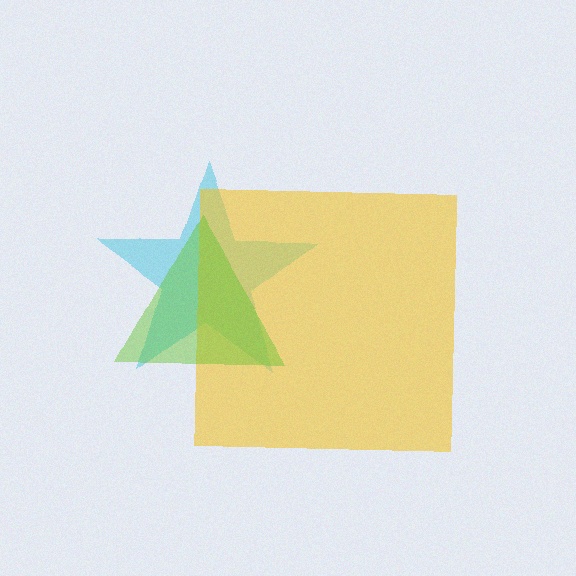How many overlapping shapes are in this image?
There are 3 overlapping shapes in the image.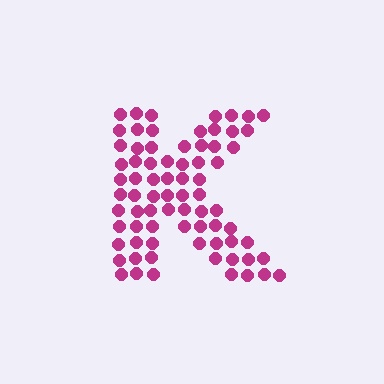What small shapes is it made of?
It is made of small circles.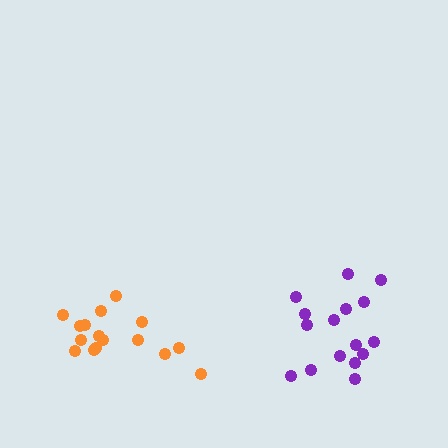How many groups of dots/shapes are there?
There are 2 groups.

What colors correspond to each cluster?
The clusters are colored: orange, purple.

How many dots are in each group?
Group 1: 16 dots, Group 2: 16 dots (32 total).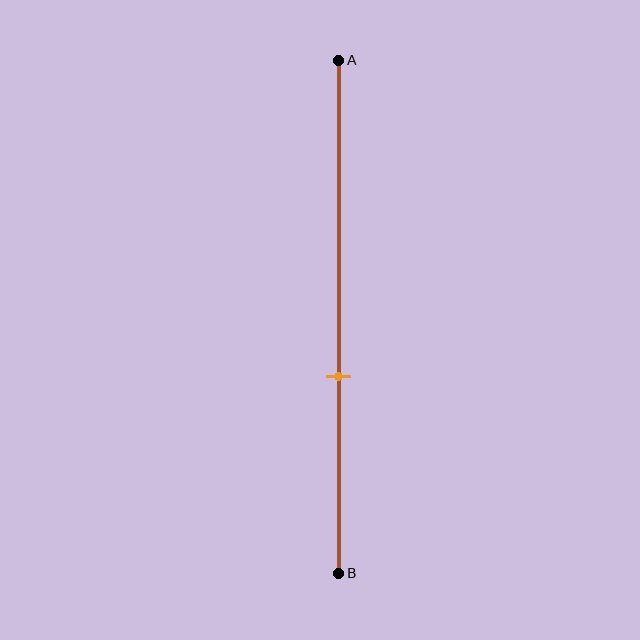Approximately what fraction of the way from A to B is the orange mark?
The orange mark is approximately 60% of the way from A to B.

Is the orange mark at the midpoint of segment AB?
No, the mark is at about 60% from A, not at the 50% midpoint.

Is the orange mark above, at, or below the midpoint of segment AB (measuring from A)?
The orange mark is below the midpoint of segment AB.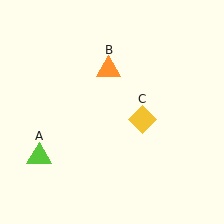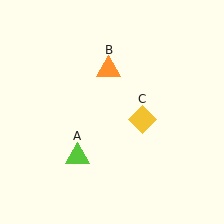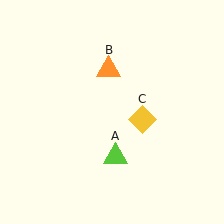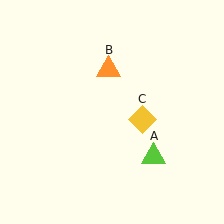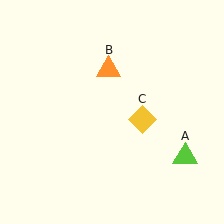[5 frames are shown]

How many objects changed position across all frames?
1 object changed position: lime triangle (object A).